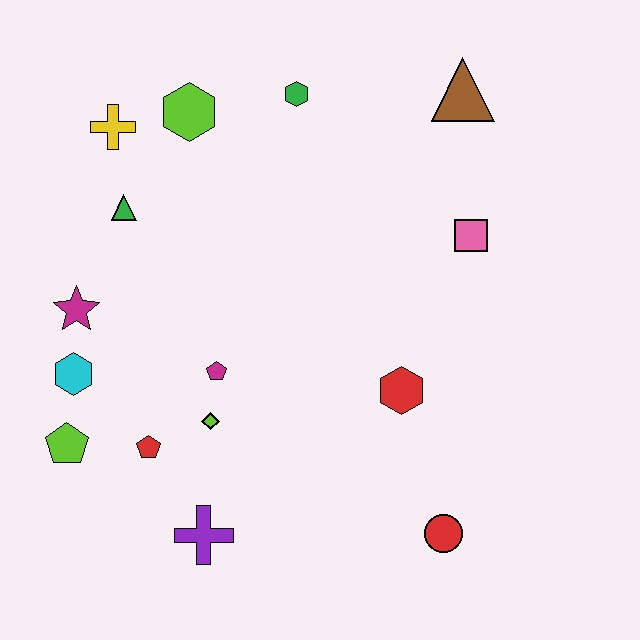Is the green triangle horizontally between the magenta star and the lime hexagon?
Yes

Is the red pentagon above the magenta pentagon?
No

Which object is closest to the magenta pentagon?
The lime diamond is closest to the magenta pentagon.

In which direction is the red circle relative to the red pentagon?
The red circle is to the right of the red pentagon.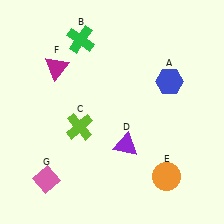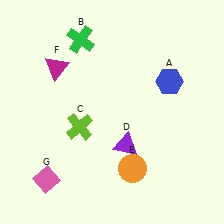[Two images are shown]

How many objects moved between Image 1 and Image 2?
1 object moved between the two images.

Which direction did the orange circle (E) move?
The orange circle (E) moved left.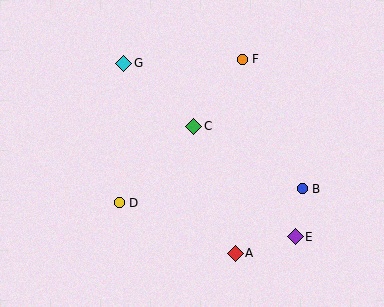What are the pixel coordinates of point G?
Point G is at (124, 63).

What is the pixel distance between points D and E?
The distance between D and E is 180 pixels.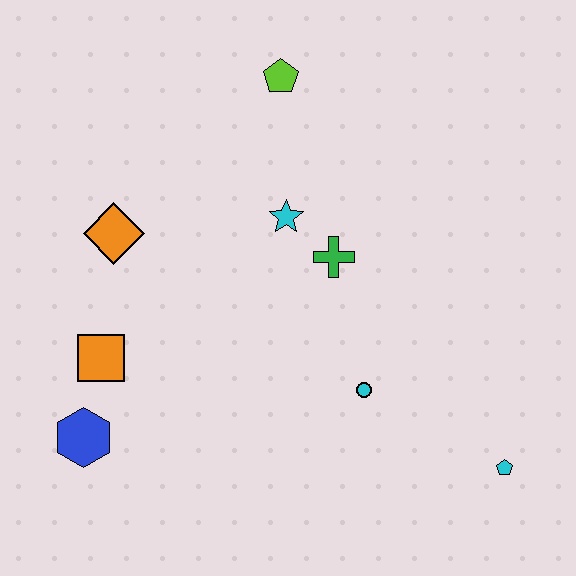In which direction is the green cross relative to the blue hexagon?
The green cross is to the right of the blue hexagon.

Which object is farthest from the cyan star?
The cyan pentagon is farthest from the cyan star.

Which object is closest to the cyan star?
The green cross is closest to the cyan star.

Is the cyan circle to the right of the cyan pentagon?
No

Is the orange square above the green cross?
No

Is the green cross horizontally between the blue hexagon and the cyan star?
No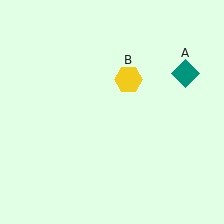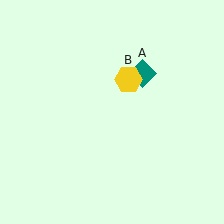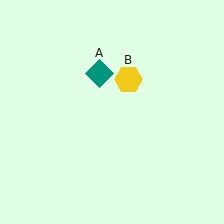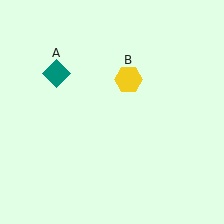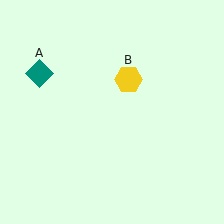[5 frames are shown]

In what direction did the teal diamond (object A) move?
The teal diamond (object A) moved left.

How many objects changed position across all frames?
1 object changed position: teal diamond (object A).